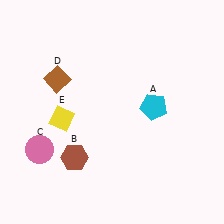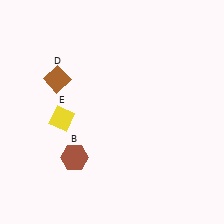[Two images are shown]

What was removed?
The pink circle (C), the cyan pentagon (A) were removed in Image 2.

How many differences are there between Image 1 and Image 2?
There are 2 differences between the two images.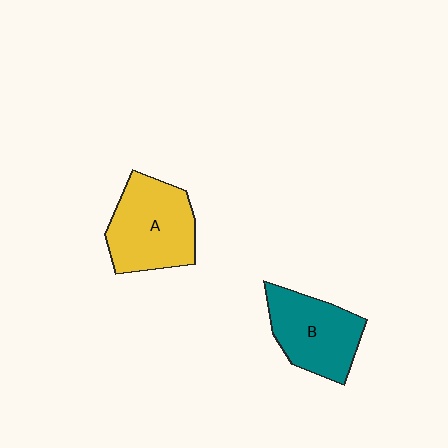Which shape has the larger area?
Shape A (yellow).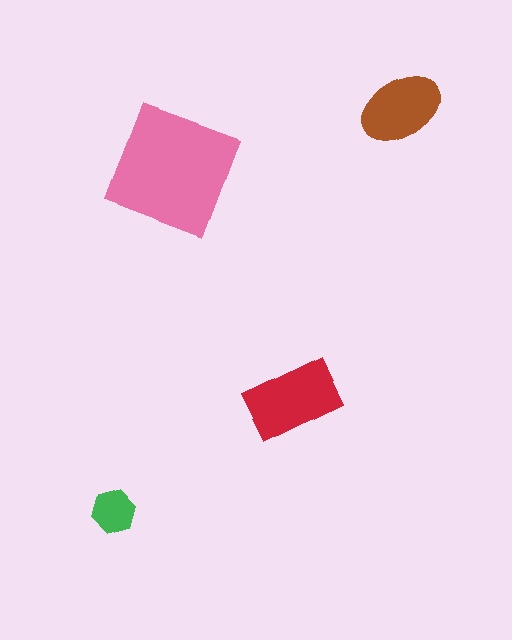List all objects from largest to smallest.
The pink square, the red rectangle, the brown ellipse, the green hexagon.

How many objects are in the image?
There are 4 objects in the image.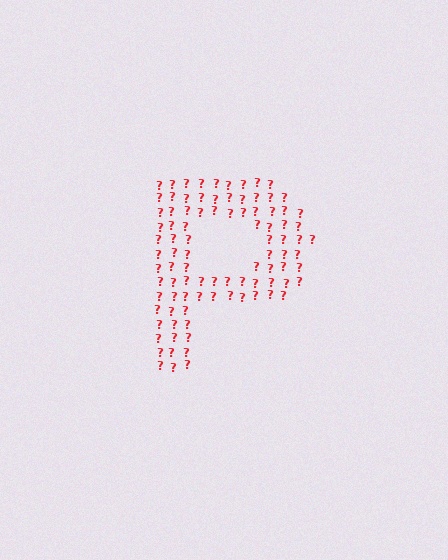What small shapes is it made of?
It is made of small question marks.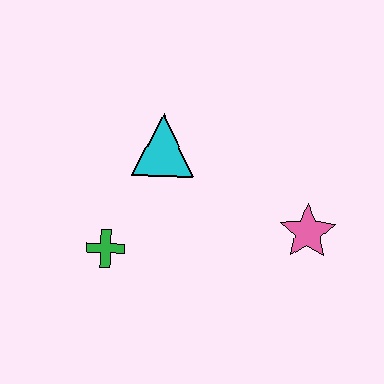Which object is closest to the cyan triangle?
The green cross is closest to the cyan triangle.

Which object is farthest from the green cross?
The pink star is farthest from the green cross.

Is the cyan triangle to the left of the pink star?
Yes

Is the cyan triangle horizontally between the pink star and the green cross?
Yes